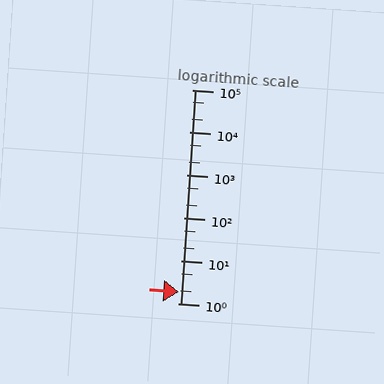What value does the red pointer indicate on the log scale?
The pointer indicates approximately 1.9.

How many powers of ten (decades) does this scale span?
The scale spans 5 decades, from 1 to 100000.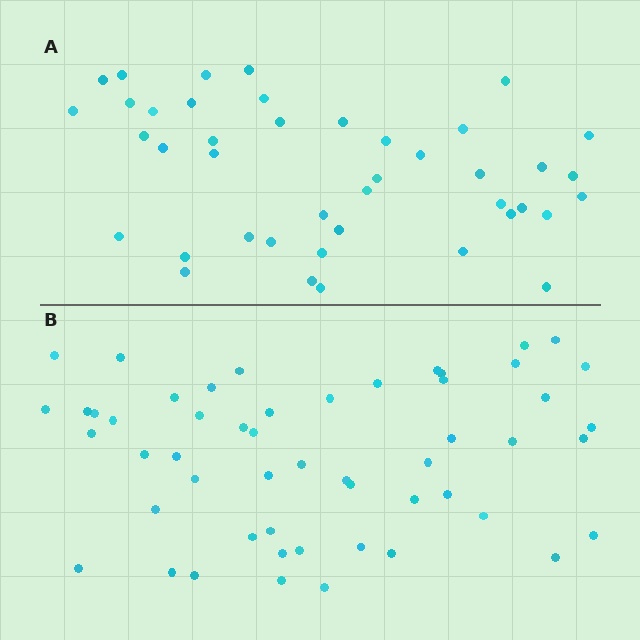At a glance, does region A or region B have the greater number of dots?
Region B (the bottom region) has more dots.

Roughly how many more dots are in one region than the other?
Region B has roughly 12 or so more dots than region A.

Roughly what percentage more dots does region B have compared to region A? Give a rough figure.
About 25% more.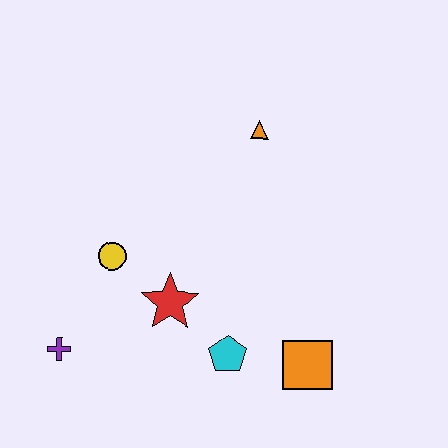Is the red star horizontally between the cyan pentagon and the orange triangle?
No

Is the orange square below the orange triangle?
Yes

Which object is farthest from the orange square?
The purple cross is farthest from the orange square.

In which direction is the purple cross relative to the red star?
The purple cross is to the left of the red star.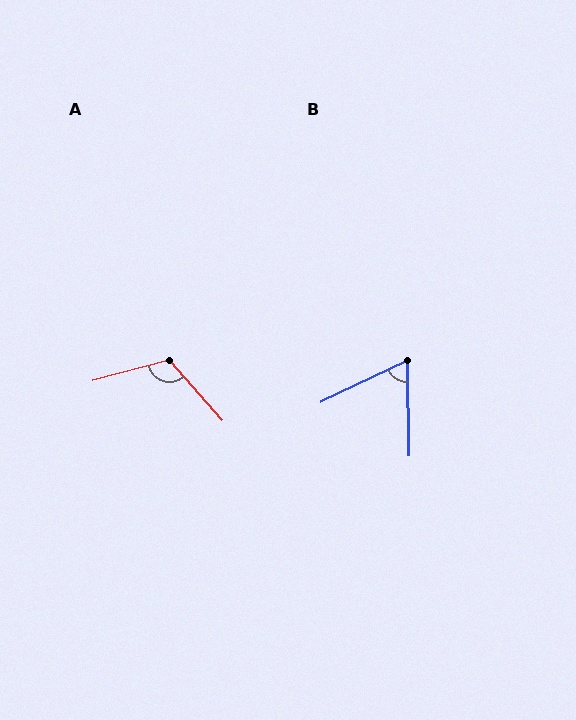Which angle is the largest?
A, at approximately 116 degrees.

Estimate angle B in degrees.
Approximately 65 degrees.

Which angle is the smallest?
B, at approximately 65 degrees.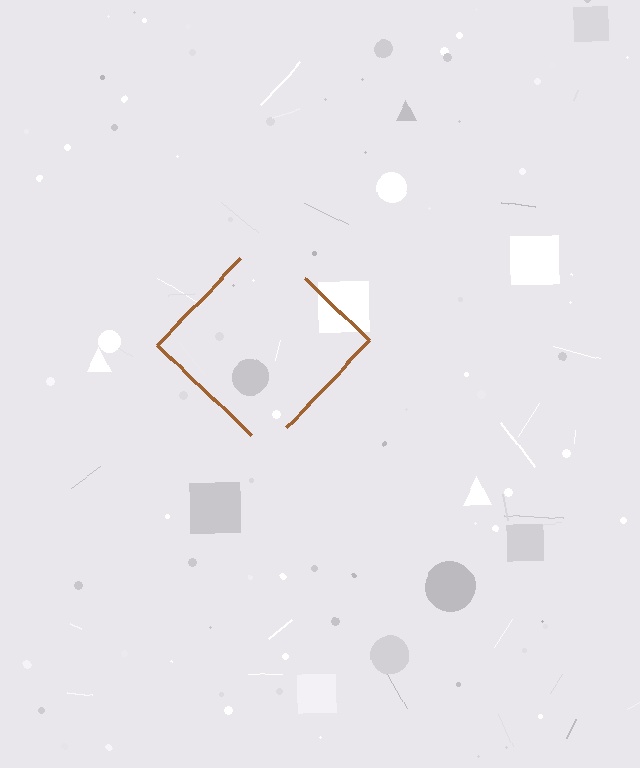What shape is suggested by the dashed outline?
The dashed outline suggests a diamond.